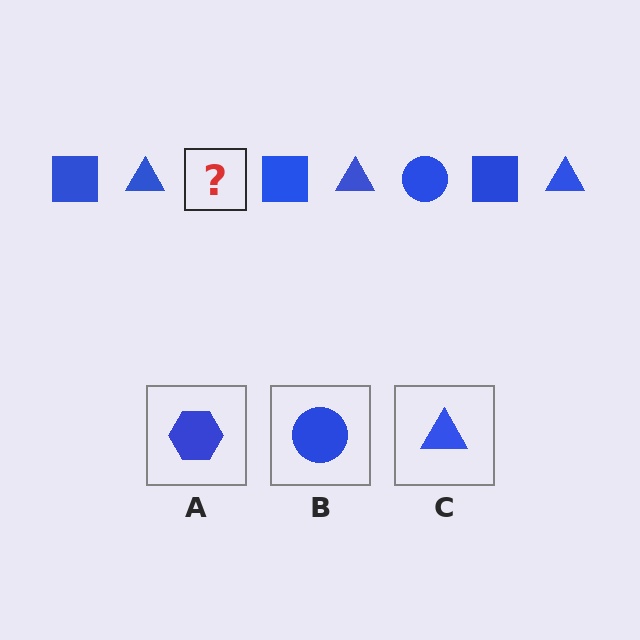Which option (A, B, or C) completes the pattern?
B.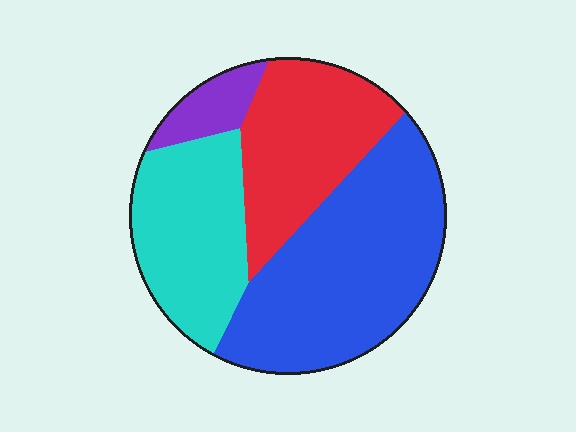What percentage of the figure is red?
Red takes up between a sixth and a third of the figure.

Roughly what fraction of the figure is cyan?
Cyan takes up about one quarter (1/4) of the figure.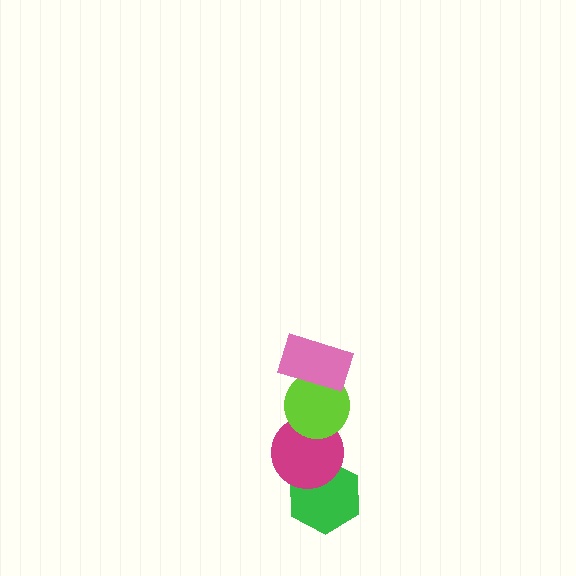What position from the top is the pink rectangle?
The pink rectangle is 1st from the top.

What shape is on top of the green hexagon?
The magenta circle is on top of the green hexagon.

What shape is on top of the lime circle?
The pink rectangle is on top of the lime circle.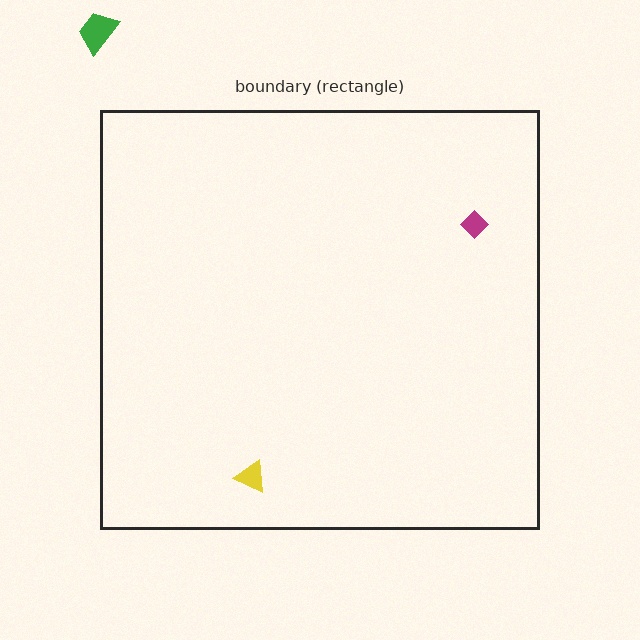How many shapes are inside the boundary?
2 inside, 1 outside.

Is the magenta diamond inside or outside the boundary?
Inside.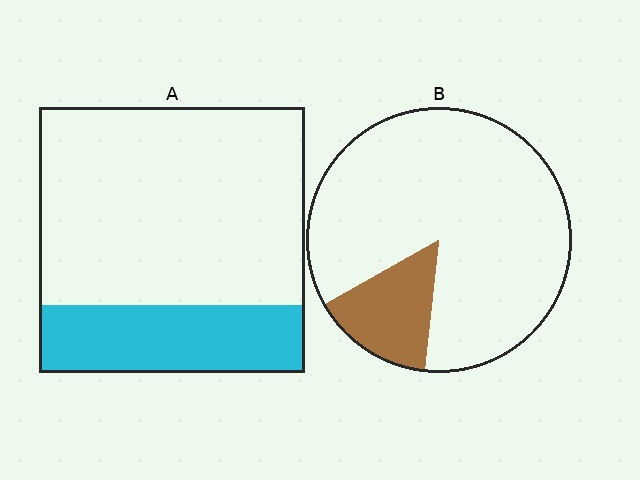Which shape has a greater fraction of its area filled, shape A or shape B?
Shape A.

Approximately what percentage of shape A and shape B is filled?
A is approximately 25% and B is approximately 15%.